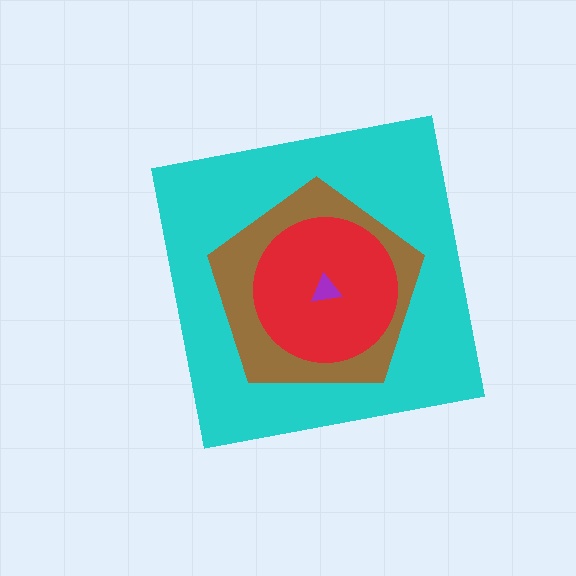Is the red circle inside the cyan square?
Yes.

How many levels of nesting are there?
4.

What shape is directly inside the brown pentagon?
The red circle.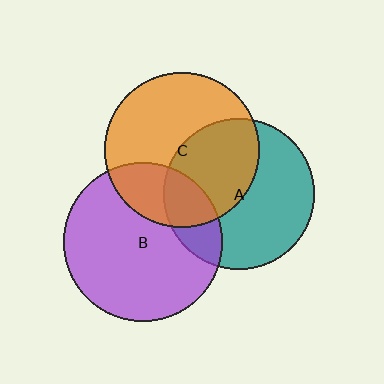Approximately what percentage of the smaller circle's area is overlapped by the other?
Approximately 25%.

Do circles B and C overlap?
Yes.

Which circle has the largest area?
Circle B (purple).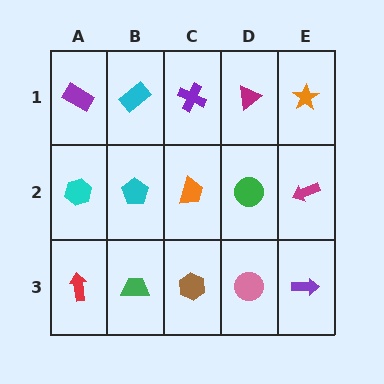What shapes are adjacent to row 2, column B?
A cyan rectangle (row 1, column B), a green trapezoid (row 3, column B), a cyan hexagon (row 2, column A), an orange trapezoid (row 2, column C).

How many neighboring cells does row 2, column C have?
4.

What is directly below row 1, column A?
A cyan hexagon.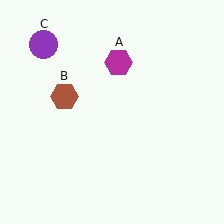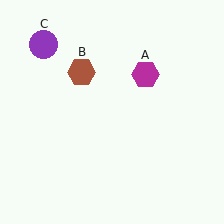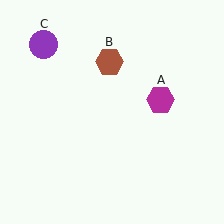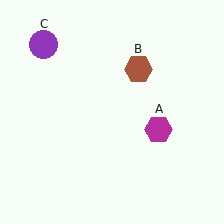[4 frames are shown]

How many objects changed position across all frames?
2 objects changed position: magenta hexagon (object A), brown hexagon (object B).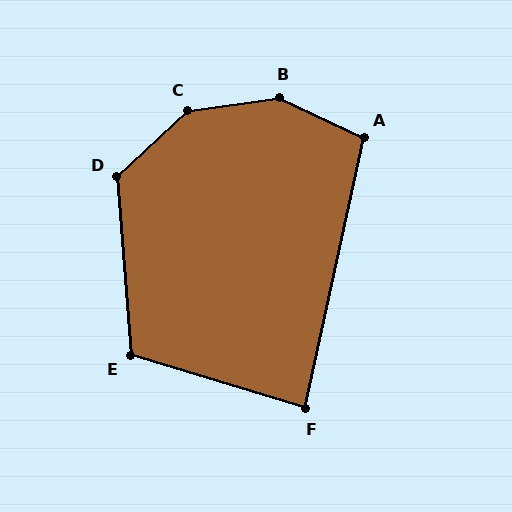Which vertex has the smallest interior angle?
F, at approximately 85 degrees.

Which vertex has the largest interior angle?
B, at approximately 146 degrees.